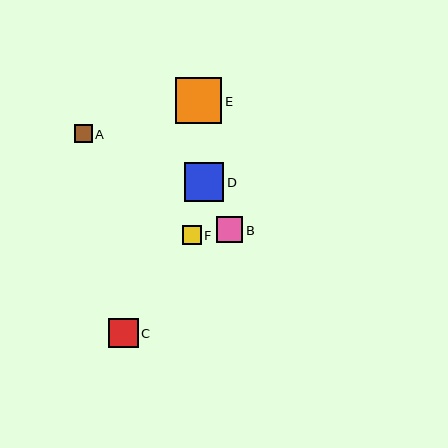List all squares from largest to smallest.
From largest to smallest: E, D, C, B, F, A.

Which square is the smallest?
Square A is the smallest with a size of approximately 18 pixels.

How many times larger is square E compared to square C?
Square E is approximately 1.6 times the size of square C.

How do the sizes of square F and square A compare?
Square F and square A are approximately the same size.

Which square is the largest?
Square E is the largest with a size of approximately 47 pixels.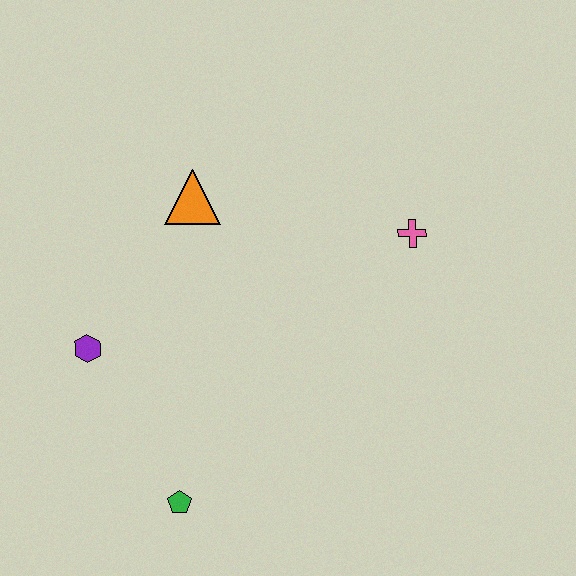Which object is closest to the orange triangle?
The purple hexagon is closest to the orange triangle.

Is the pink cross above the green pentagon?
Yes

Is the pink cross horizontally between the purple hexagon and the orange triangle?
No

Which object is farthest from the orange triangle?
The green pentagon is farthest from the orange triangle.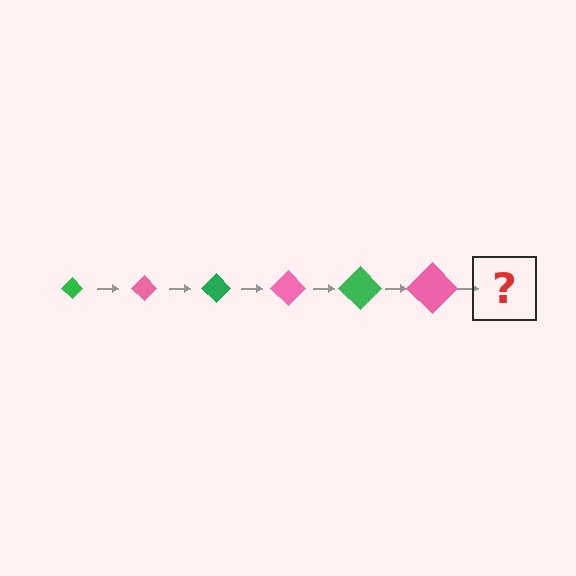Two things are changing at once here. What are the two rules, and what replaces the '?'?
The two rules are that the diamond grows larger each step and the color cycles through green and pink. The '?' should be a green diamond, larger than the previous one.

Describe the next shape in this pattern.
It should be a green diamond, larger than the previous one.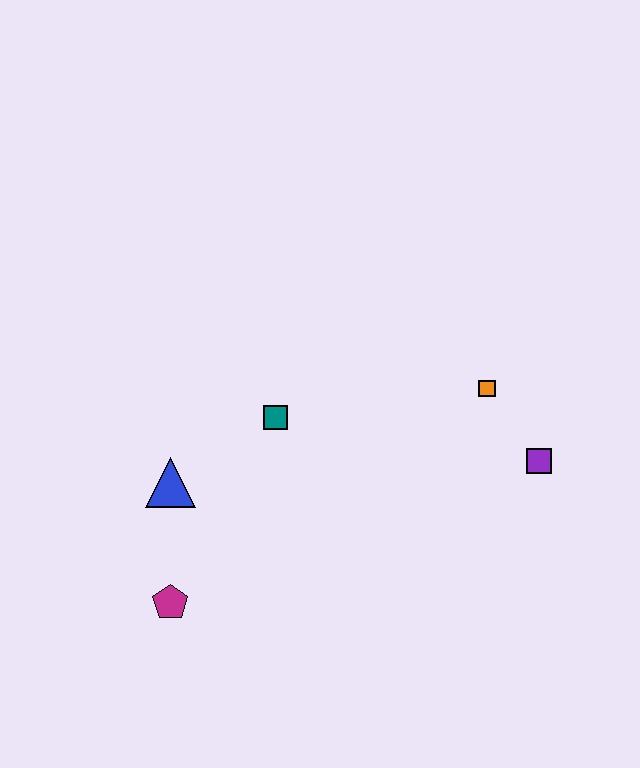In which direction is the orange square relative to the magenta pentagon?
The orange square is to the right of the magenta pentagon.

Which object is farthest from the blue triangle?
The purple square is farthest from the blue triangle.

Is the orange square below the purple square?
No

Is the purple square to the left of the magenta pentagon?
No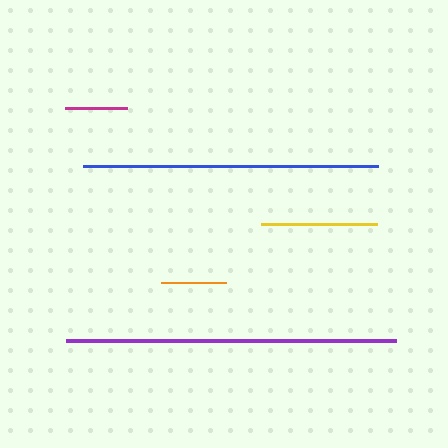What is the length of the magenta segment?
The magenta segment is approximately 62 pixels long.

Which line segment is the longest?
The purple line is the longest at approximately 330 pixels.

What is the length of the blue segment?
The blue segment is approximately 295 pixels long.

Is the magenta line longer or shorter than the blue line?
The blue line is longer than the magenta line.